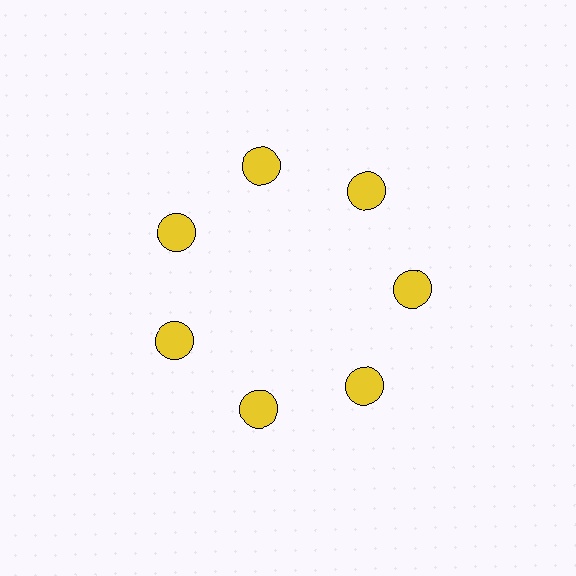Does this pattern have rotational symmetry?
Yes, this pattern has 7-fold rotational symmetry. It looks the same after rotating 51 degrees around the center.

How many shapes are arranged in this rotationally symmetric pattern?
There are 7 shapes, arranged in 7 groups of 1.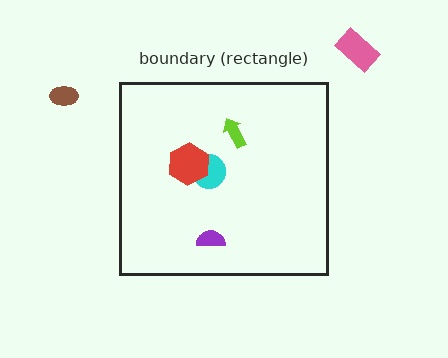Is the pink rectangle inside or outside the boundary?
Outside.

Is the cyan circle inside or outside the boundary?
Inside.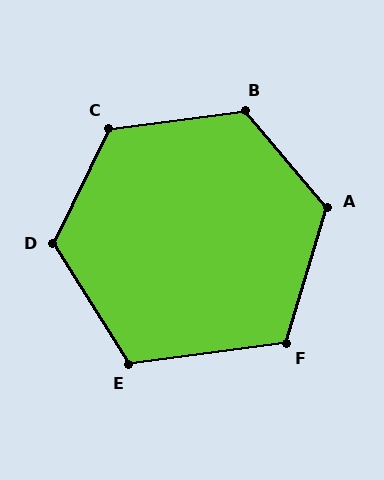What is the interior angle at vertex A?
Approximately 122 degrees (obtuse).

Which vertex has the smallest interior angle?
E, at approximately 115 degrees.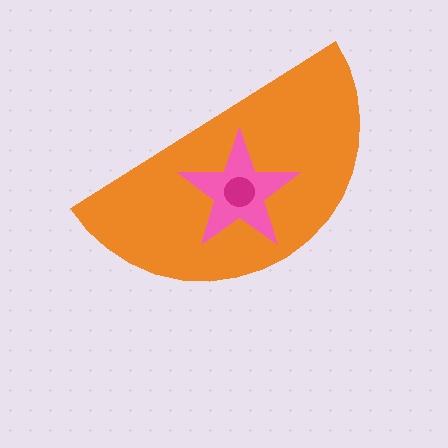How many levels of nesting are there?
3.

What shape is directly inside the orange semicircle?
The pink star.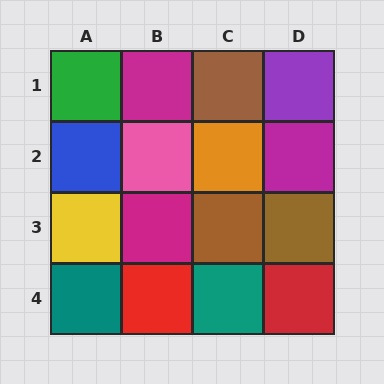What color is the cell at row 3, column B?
Magenta.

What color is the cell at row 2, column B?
Pink.